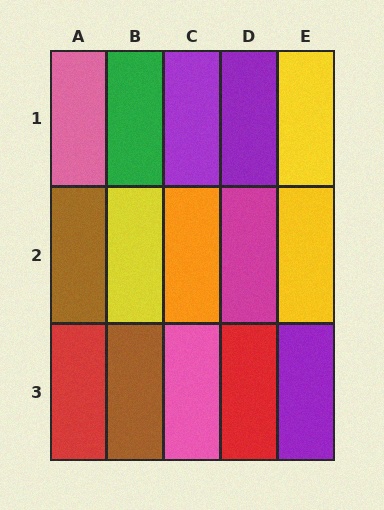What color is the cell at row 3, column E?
Purple.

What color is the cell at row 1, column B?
Green.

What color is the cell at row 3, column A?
Red.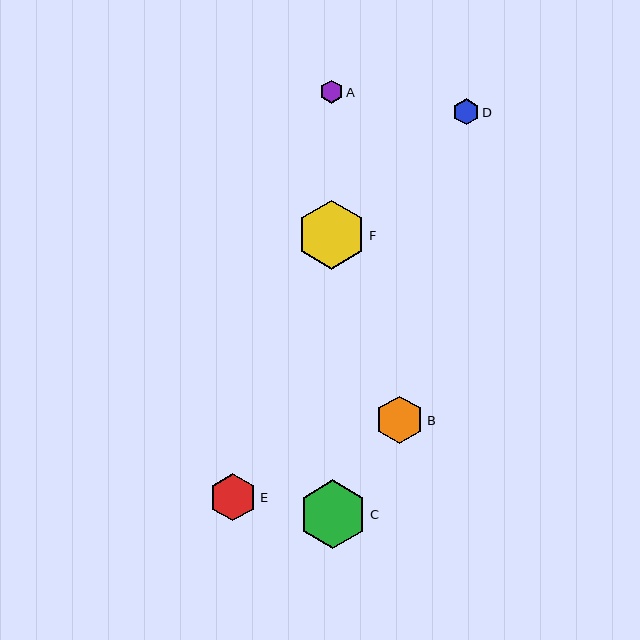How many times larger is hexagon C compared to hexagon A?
Hexagon C is approximately 3.0 times the size of hexagon A.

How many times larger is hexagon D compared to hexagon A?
Hexagon D is approximately 1.2 times the size of hexagon A.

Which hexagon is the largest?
Hexagon F is the largest with a size of approximately 69 pixels.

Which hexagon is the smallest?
Hexagon A is the smallest with a size of approximately 23 pixels.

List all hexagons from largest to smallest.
From largest to smallest: F, C, B, E, D, A.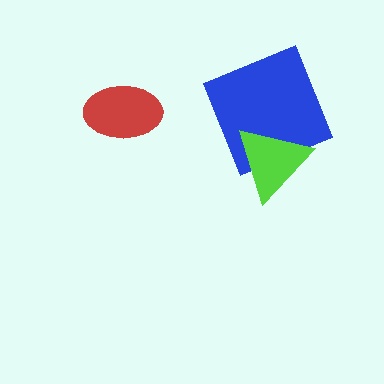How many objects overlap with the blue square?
1 object overlaps with the blue square.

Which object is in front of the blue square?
The lime triangle is in front of the blue square.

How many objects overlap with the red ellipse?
0 objects overlap with the red ellipse.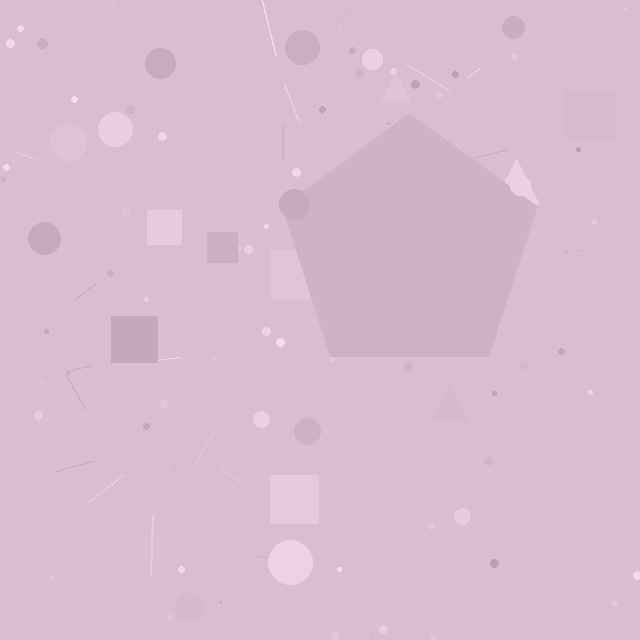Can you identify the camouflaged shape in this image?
The camouflaged shape is a pentagon.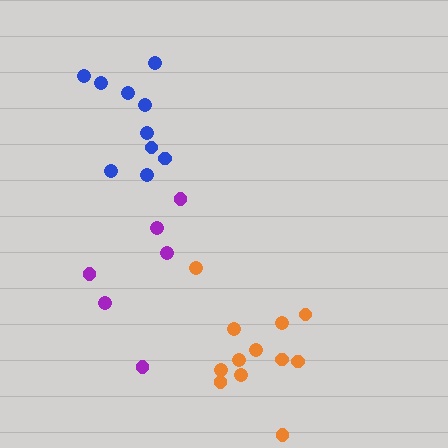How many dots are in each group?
Group 1: 10 dots, Group 2: 6 dots, Group 3: 12 dots (28 total).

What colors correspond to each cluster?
The clusters are colored: blue, purple, orange.